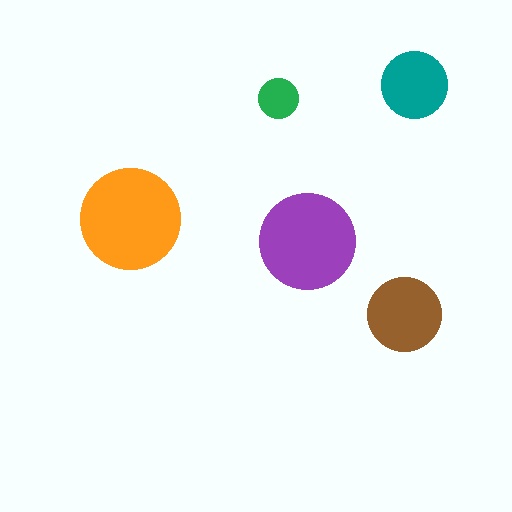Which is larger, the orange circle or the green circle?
The orange one.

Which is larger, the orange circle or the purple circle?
The orange one.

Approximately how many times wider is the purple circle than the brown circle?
About 1.5 times wider.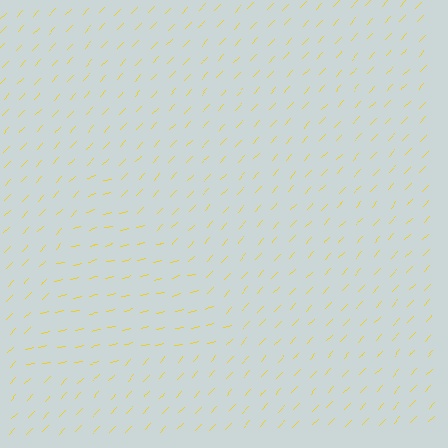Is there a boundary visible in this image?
Yes, there is a texture boundary formed by a change in line orientation.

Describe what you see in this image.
The image is filled with small yellow line segments. A triangle region in the image has lines oriented differently from the surrounding lines, creating a visible texture boundary.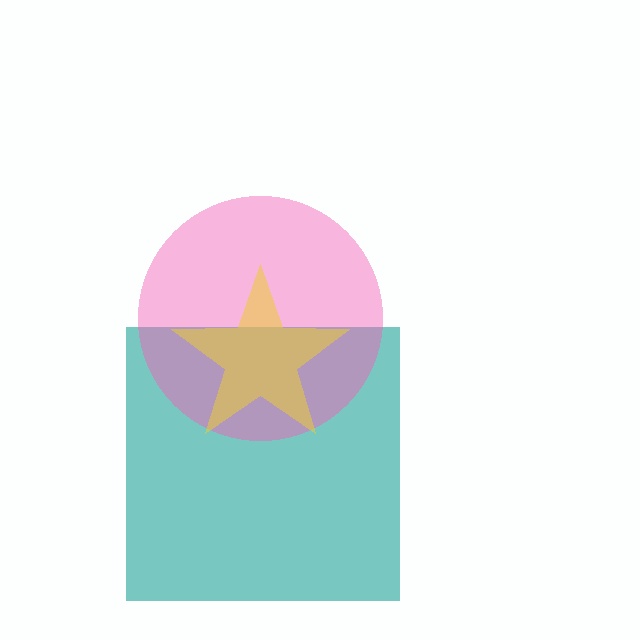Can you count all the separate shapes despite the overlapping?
Yes, there are 3 separate shapes.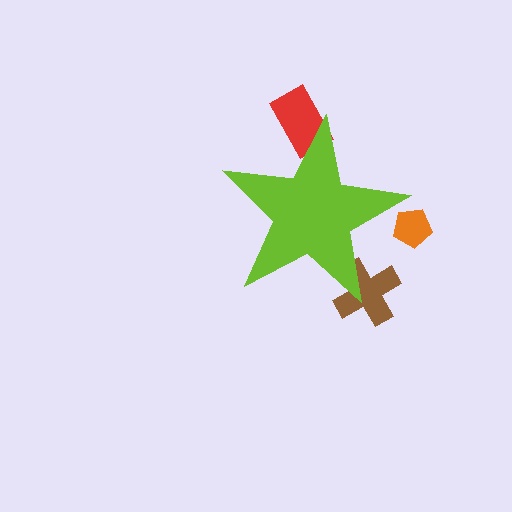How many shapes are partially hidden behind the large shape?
3 shapes are partially hidden.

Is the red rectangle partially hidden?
Yes, the red rectangle is partially hidden behind the lime star.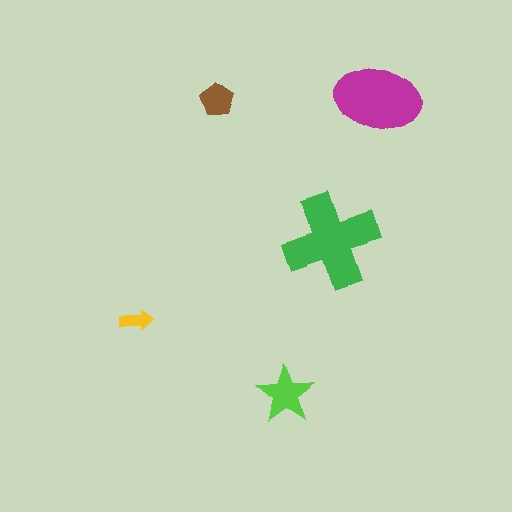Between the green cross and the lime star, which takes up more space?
The green cross.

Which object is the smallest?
The yellow arrow.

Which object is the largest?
The green cross.